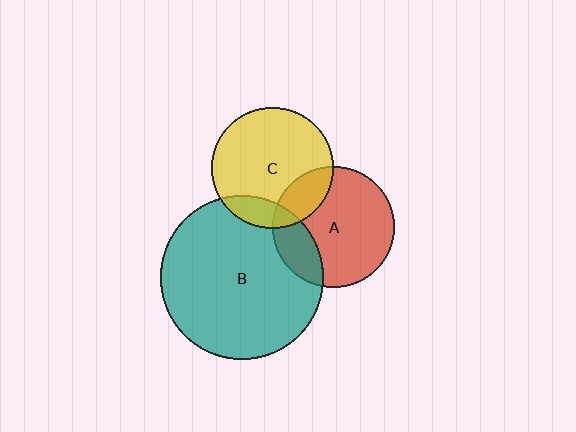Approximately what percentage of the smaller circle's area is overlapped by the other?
Approximately 20%.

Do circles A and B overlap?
Yes.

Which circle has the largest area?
Circle B (teal).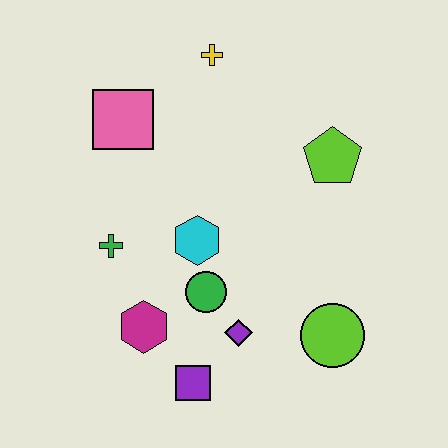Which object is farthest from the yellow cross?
The purple square is farthest from the yellow cross.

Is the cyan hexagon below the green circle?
No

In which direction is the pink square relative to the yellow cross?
The pink square is to the left of the yellow cross.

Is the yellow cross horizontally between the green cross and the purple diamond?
Yes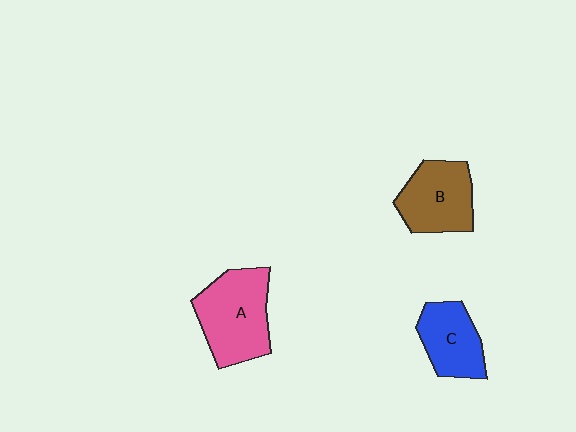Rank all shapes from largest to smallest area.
From largest to smallest: A (pink), B (brown), C (blue).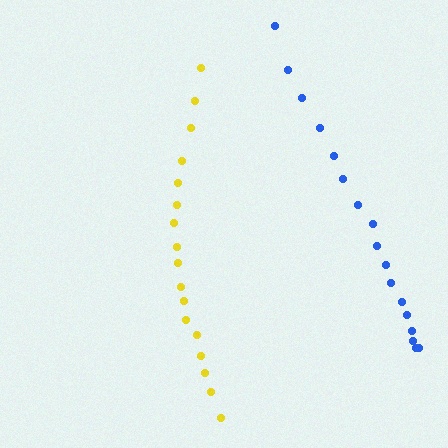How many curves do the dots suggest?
There are 2 distinct paths.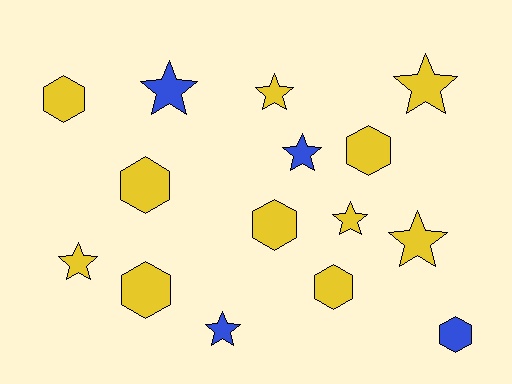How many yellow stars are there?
There are 5 yellow stars.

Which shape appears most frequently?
Star, with 8 objects.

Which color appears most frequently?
Yellow, with 11 objects.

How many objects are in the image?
There are 15 objects.